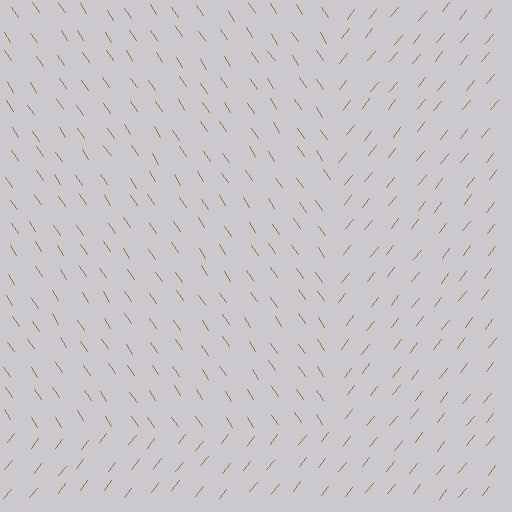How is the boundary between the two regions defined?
The boundary is defined purely by a change in line orientation (approximately 72 degrees difference). All lines are the same color and thickness.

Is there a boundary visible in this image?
Yes, there is a texture boundary formed by a change in line orientation.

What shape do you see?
I see a rectangle.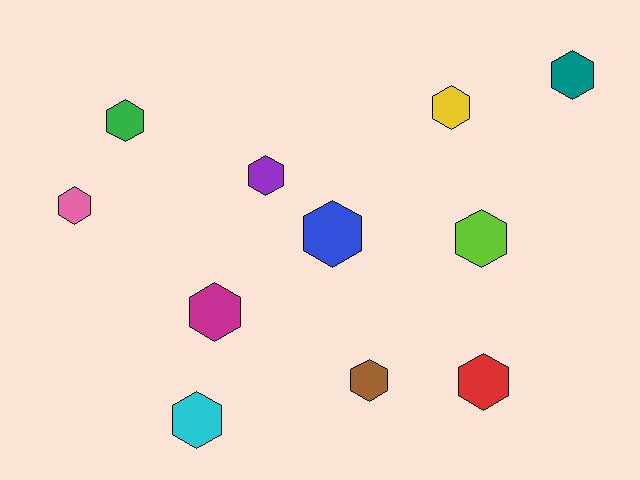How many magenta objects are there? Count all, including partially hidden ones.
There is 1 magenta object.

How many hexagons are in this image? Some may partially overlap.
There are 11 hexagons.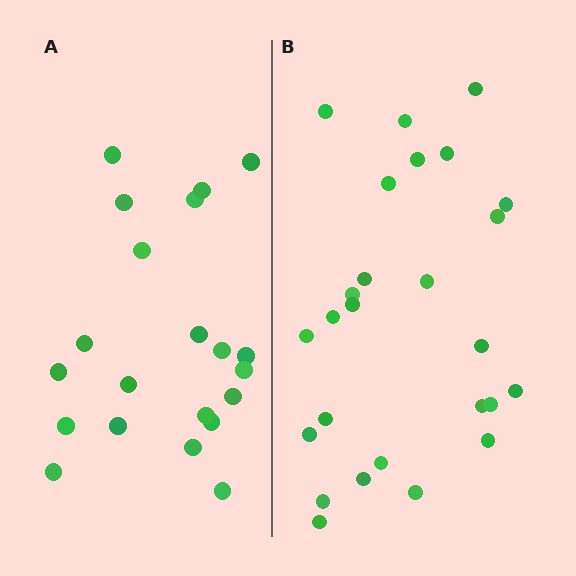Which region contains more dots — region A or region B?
Region B (the right region) has more dots.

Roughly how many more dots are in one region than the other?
Region B has about 5 more dots than region A.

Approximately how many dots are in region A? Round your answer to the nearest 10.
About 20 dots. (The exact count is 21, which rounds to 20.)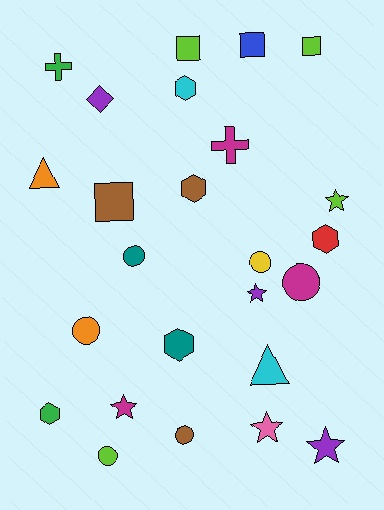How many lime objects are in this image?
There are 4 lime objects.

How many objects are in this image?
There are 25 objects.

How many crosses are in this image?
There are 2 crosses.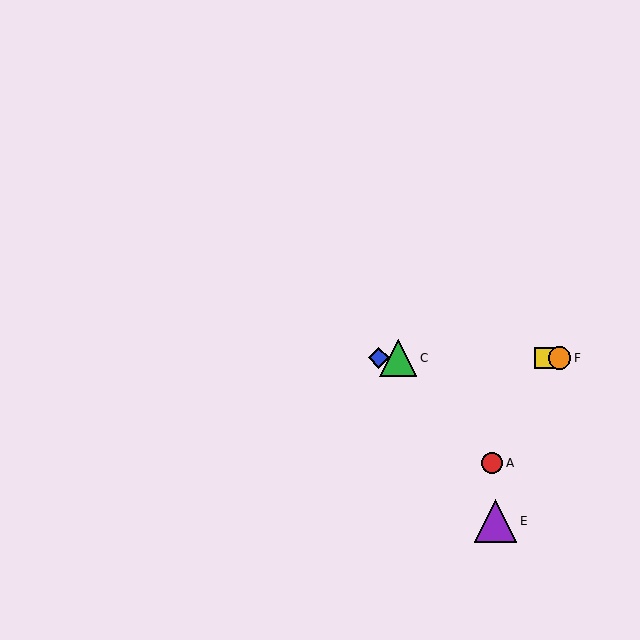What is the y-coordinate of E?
Object E is at y≈521.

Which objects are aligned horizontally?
Objects B, C, D, F are aligned horizontally.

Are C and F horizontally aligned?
Yes, both are at y≈358.